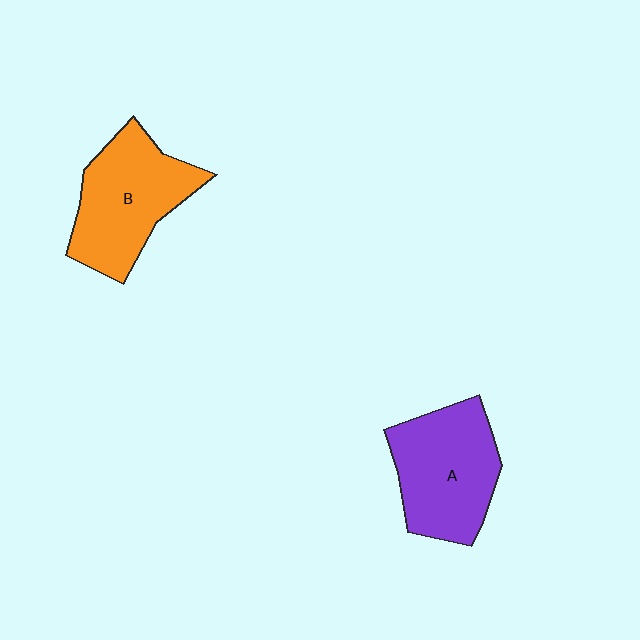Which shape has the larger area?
Shape A (purple).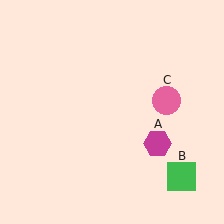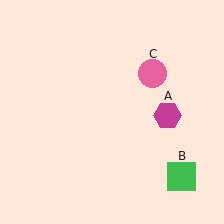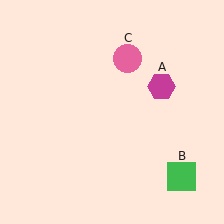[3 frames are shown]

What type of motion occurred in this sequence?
The magenta hexagon (object A), pink circle (object C) rotated counterclockwise around the center of the scene.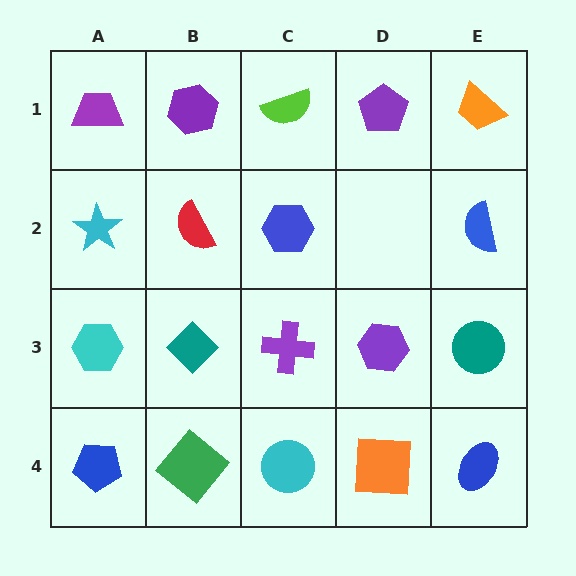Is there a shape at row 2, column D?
No, that cell is empty.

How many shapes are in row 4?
5 shapes.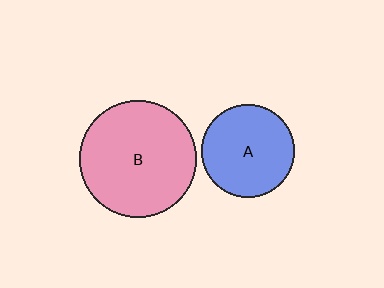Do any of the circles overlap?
No, none of the circles overlap.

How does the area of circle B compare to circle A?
Approximately 1.6 times.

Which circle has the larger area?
Circle B (pink).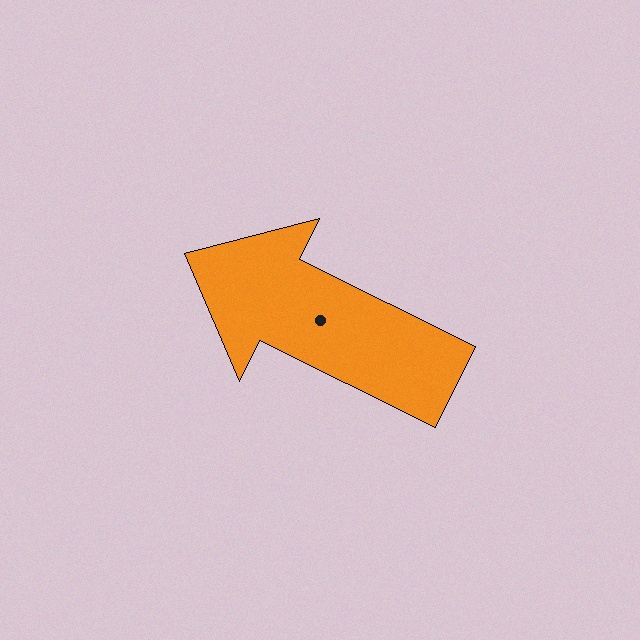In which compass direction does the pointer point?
Northwest.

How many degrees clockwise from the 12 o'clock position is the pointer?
Approximately 296 degrees.